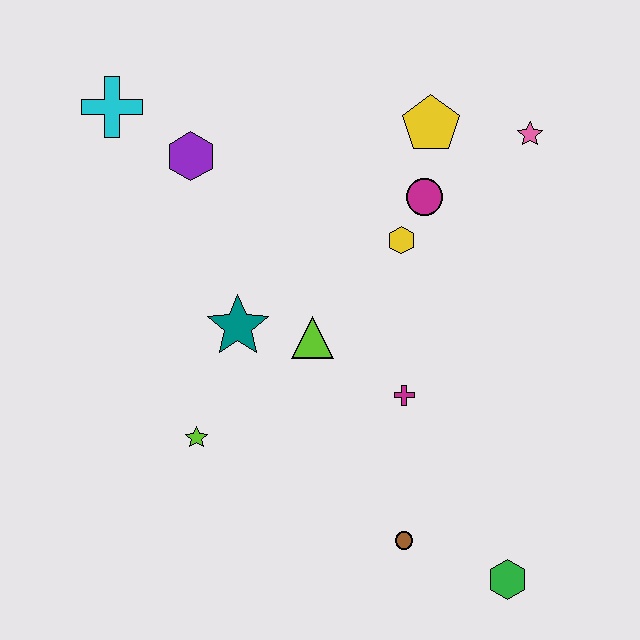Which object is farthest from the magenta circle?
The green hexagon is farthest from the magenta circle.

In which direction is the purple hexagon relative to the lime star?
The purple hexagon is above the lime star.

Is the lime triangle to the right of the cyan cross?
Yes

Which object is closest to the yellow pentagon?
The magenta circle is closest to the yellow pentagon.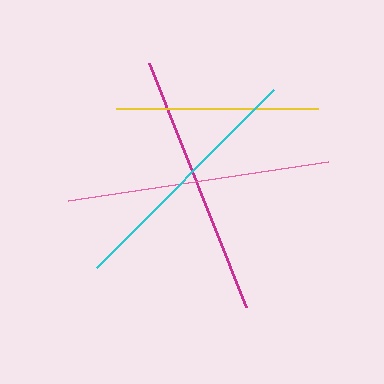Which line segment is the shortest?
The yellow line is the shortest at approximately 202 pixels.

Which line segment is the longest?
The pink line is the longest at approximately 263 pixels.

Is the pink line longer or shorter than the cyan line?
The pink line is longer than the cyan line.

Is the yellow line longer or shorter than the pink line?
The pink line is longer than the yellow line.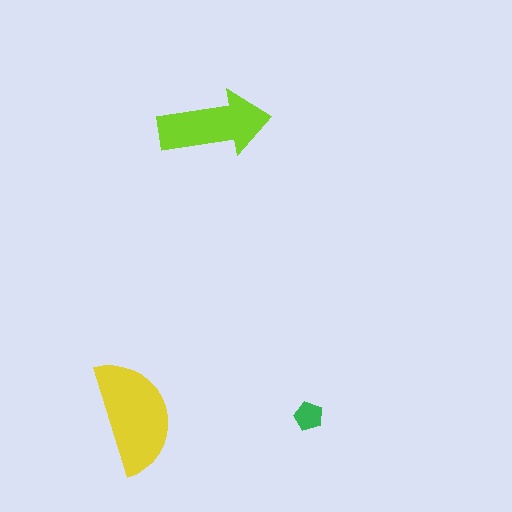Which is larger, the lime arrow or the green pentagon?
The lime arrow.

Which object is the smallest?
The green pentagon.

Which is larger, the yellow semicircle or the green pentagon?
The yellow semicircle.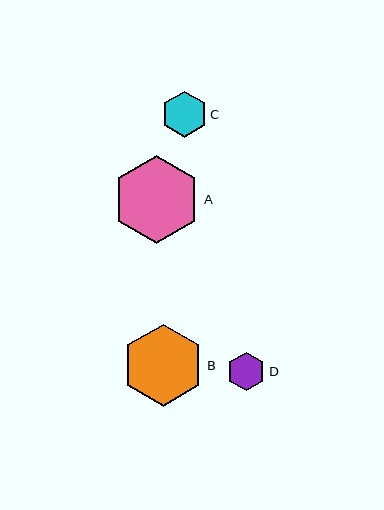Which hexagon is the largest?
Hexagon A is the largest with a size of approximately 88 pixels.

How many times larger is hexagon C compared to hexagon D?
Hexagon C is approximately 1.2 times the size of hexagon D.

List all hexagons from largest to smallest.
From largest to smallest: A, B, C, D.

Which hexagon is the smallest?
Hexagon D is the smallest with a size of approximately 39 pixels.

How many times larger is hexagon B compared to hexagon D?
Hexagon B is approximately 2.1 times the size of hexagon D.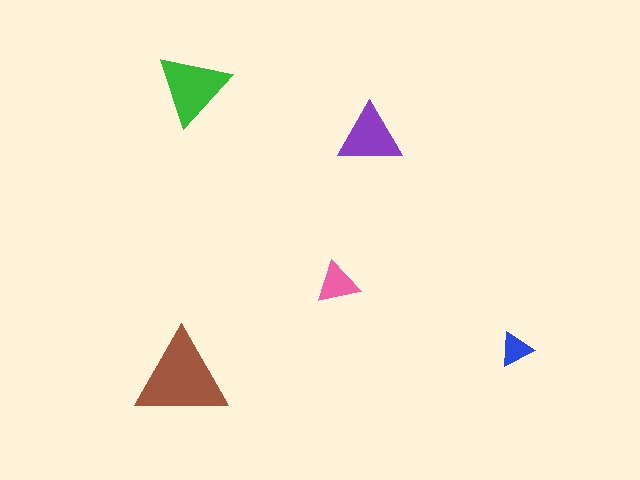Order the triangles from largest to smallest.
the brown one, the green one, the purple one, the pink one, the blue one.